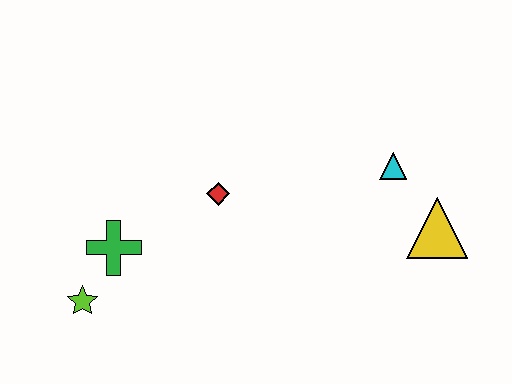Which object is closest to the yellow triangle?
The cyan triangle is closest to the yellow triangle.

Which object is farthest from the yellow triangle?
The lime star is farthest from the yellow triangle.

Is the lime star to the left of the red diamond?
Yes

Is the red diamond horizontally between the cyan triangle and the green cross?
Yes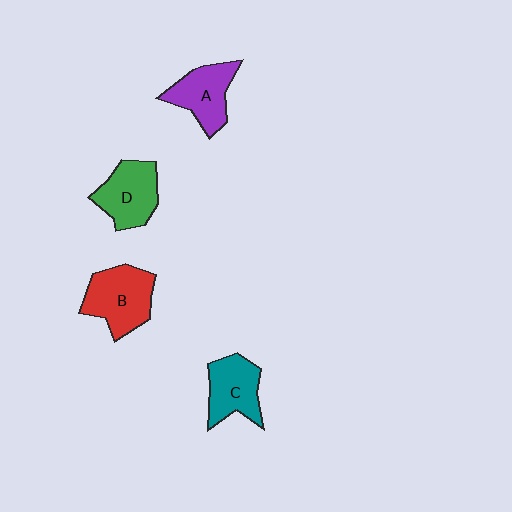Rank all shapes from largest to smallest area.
From largest to smallest: B (red), D (green), A (purple), C (teal).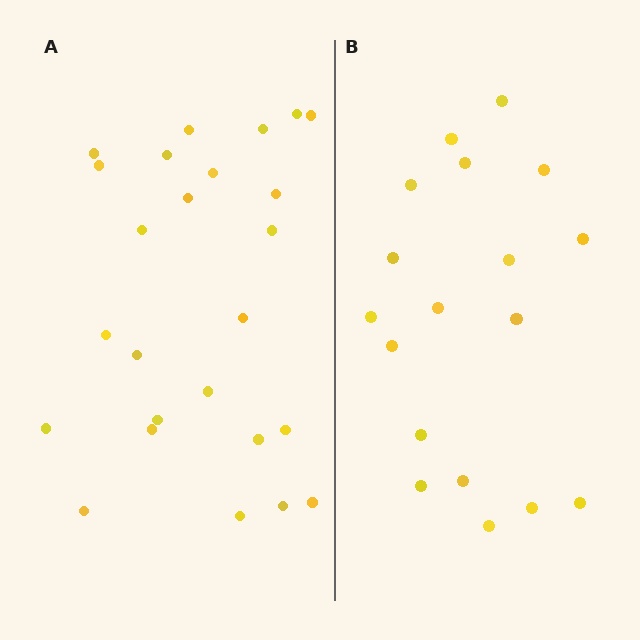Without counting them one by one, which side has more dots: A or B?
Region A (the left region) has more dots.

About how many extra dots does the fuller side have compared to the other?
Region A has roughly 8 or so more dots than region B.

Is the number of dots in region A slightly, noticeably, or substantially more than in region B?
Region A has noticeably more, but not dramatically so. The ratio is roughly 1.4 to 1.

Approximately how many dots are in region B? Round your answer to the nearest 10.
About 20 dots. (The exact count is 18, which rounds to 20.)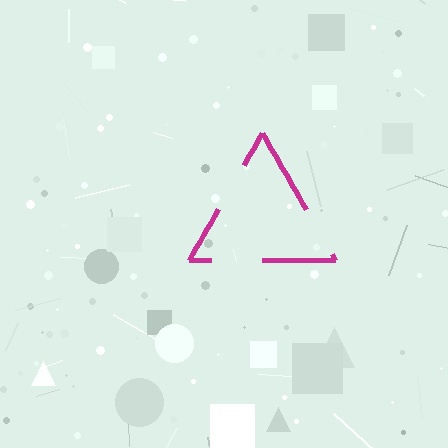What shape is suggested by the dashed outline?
The dashed outline suggests a triangle.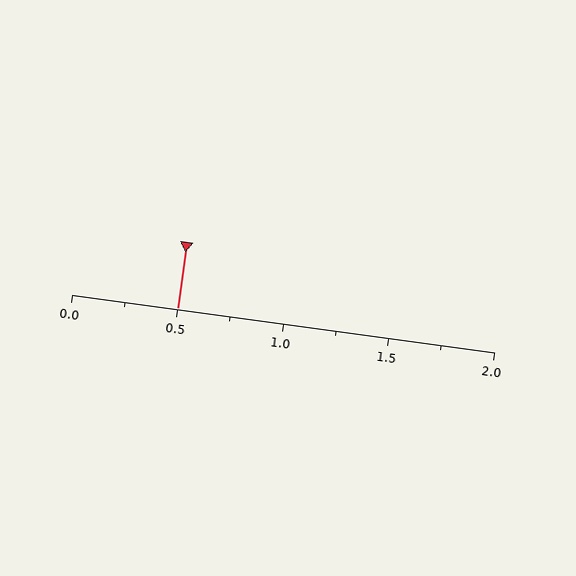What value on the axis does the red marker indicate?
The marker indicates approximately 0.5.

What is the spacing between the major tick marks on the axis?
The major ticks are spaced 0.5 apart.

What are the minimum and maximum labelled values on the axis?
The axis runs from 0.0 to 2.0.